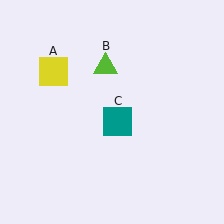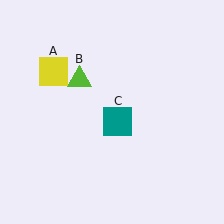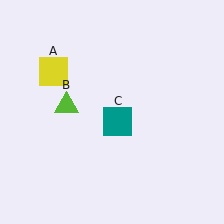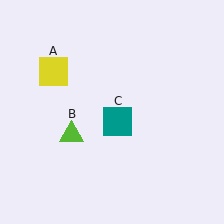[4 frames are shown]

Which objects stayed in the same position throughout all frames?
Yellow square (object A) and teal square (object C) remained stationary.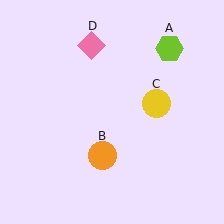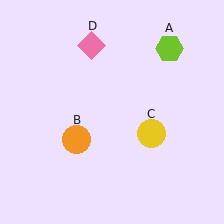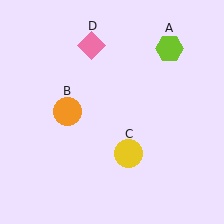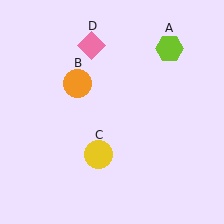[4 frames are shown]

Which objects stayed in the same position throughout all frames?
Lime hexagon (object A) and pink diamond (object D) remained stationary.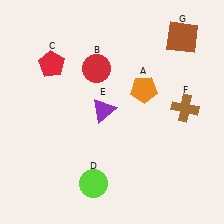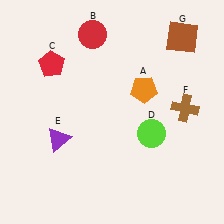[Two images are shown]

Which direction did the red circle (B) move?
The red circle (B) moved up.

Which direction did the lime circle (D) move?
The lime circle (D) moved right.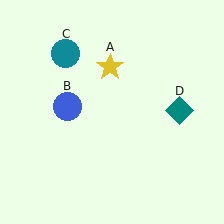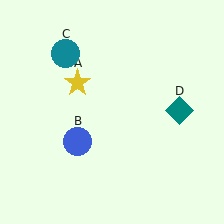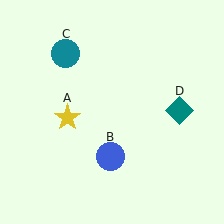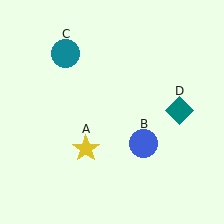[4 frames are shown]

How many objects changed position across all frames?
2 objects changed position: yellow star (object A), blue circle (object B).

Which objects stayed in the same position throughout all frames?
Teal circle (object C) and teal diamond (object D) remained stationary.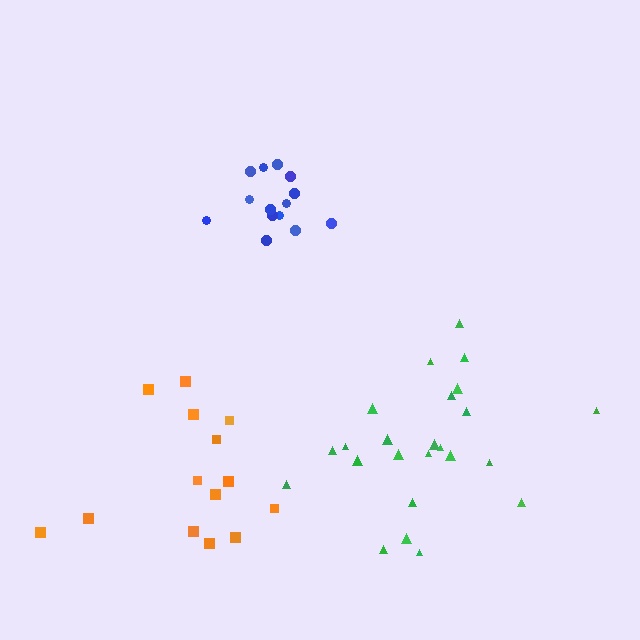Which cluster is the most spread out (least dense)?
Orange.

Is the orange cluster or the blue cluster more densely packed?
Blue.